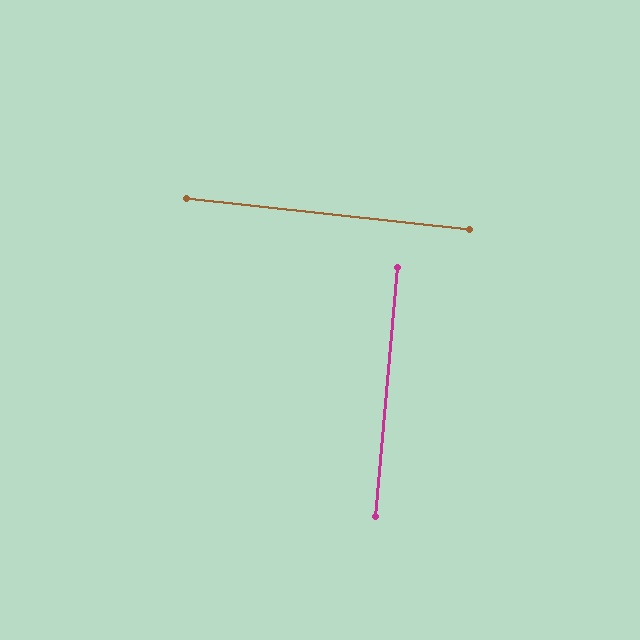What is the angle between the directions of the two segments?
Approximately 89 degrees.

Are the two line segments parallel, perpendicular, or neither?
Perpendicular — they meet at approximately 89°.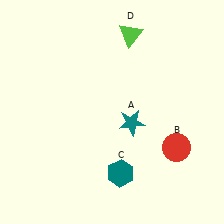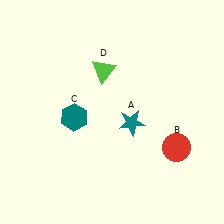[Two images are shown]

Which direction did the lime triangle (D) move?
The lime triangle (D) moved down.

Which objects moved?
The objects that moved are: the teal hexagon (C), the lime triangle (D).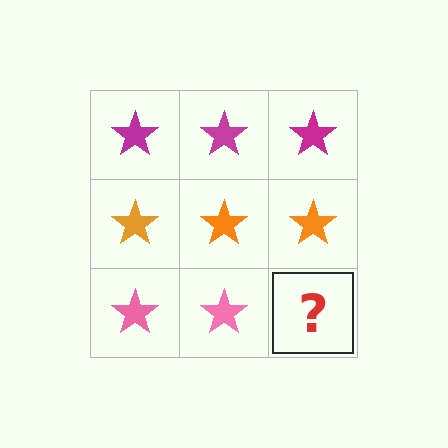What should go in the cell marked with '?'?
The missing cell should contain a pink star.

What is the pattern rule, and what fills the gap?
The rule is that each row has a consistent color. The gap should be filled with a pink star.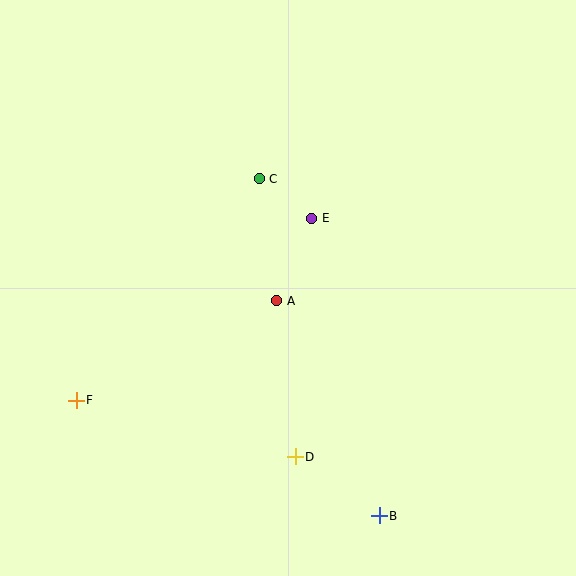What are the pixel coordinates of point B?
Point B is at (379, 516).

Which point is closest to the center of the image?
Point A at (277, 301) is closest to the center.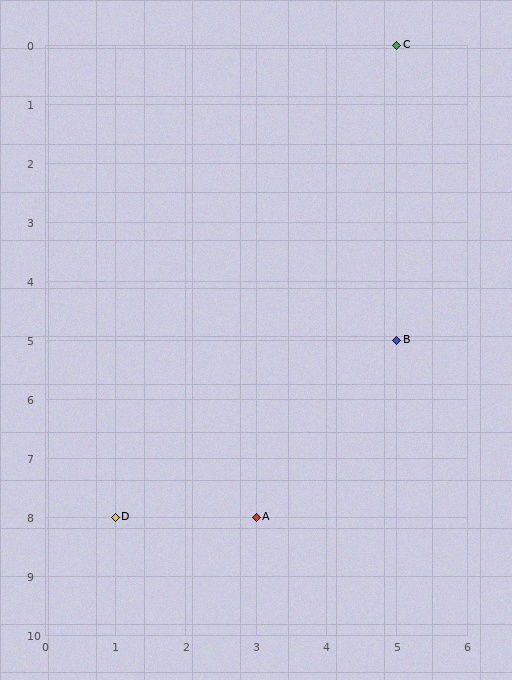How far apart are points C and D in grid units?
Points C and D are 4 columns and 8 rows apart (about 8.9 grid units diagonally).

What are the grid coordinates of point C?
Point C is at grid coordinates (5, 0).